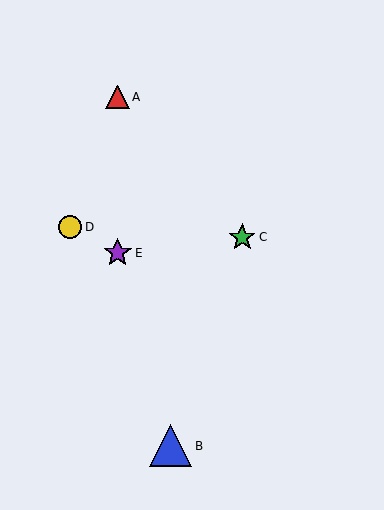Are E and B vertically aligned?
No, E is at x≈118 and B is at x≈170.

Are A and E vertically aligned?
Yes, both are at x≈118.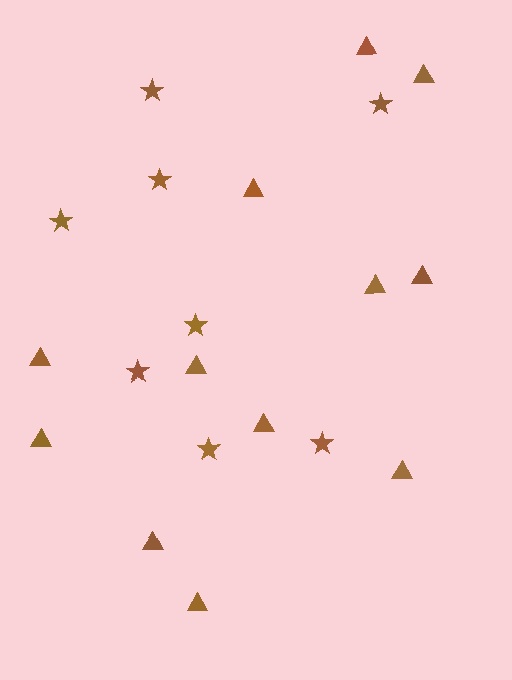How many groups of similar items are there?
There are 2 groups: one group of stars (8) and one group of triangles (12).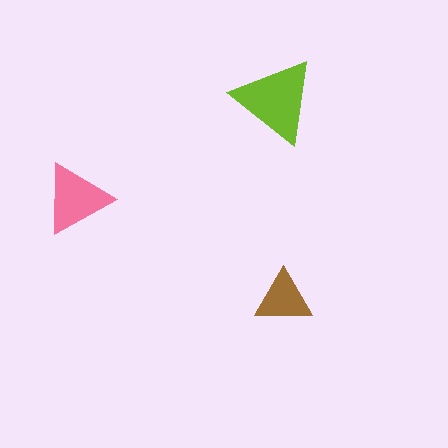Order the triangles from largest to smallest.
the lime one, the pink one, the brown one.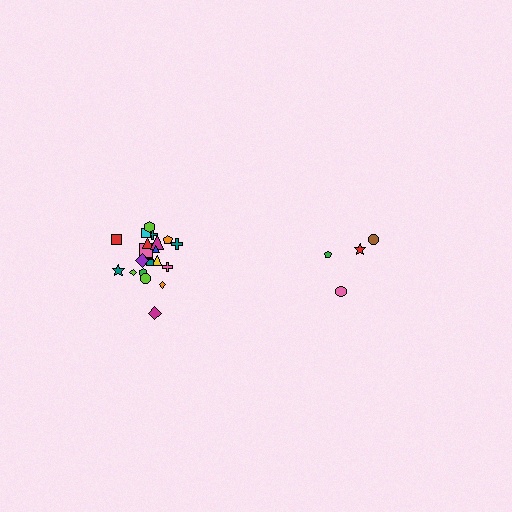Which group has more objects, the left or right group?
The left group.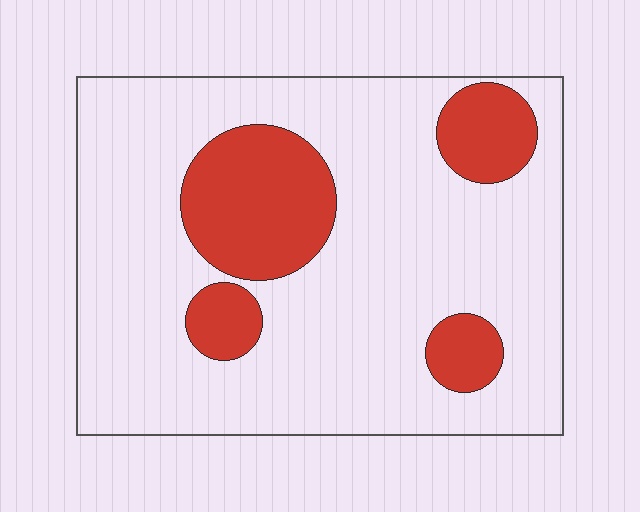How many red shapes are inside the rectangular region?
4.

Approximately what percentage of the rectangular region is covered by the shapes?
Approximately 20%.